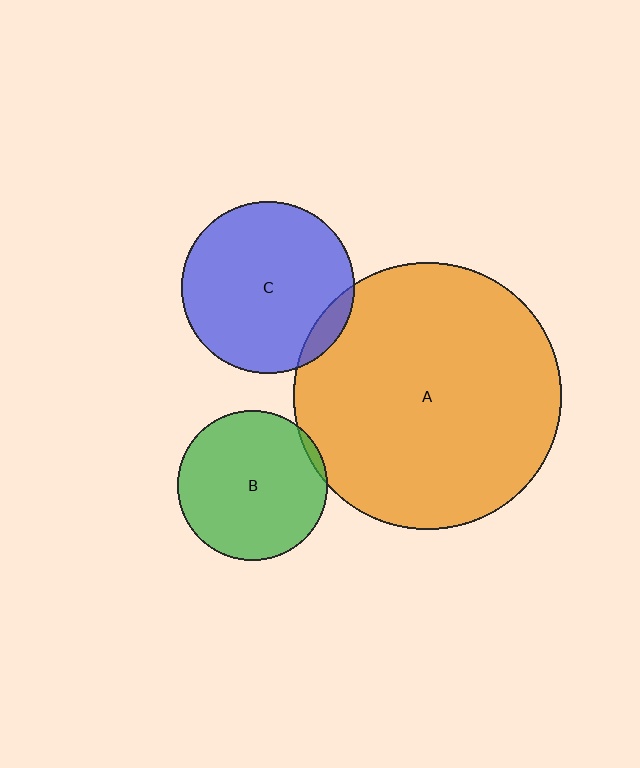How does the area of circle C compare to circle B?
Approximately 1.3 times.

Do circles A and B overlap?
Yes.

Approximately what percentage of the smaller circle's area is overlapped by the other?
Approximately 5%.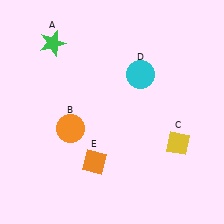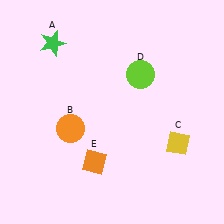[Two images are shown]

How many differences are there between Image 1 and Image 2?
There is 1 difference between the two images.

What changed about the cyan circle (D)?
In Image 1, D is cyan. In Image 2, it changed to lime.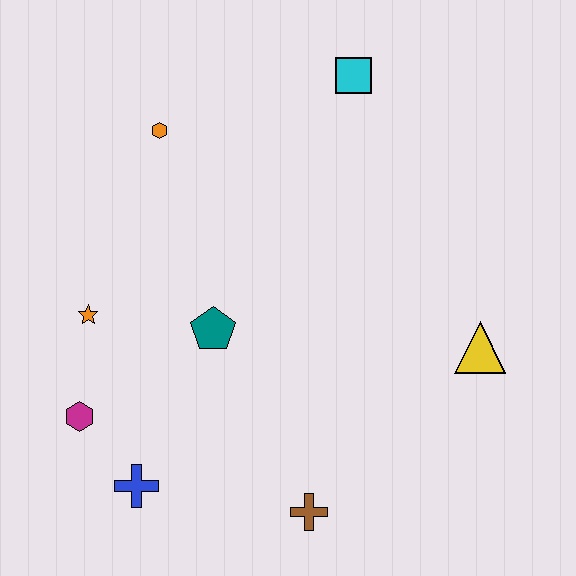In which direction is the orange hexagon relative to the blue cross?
The orange hexagon is above the blue cross.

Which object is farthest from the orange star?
The yellow triangle is farthest from the orange star.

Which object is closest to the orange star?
The magenta hexagon is closest to the orange star.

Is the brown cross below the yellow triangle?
Yes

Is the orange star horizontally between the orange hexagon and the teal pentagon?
No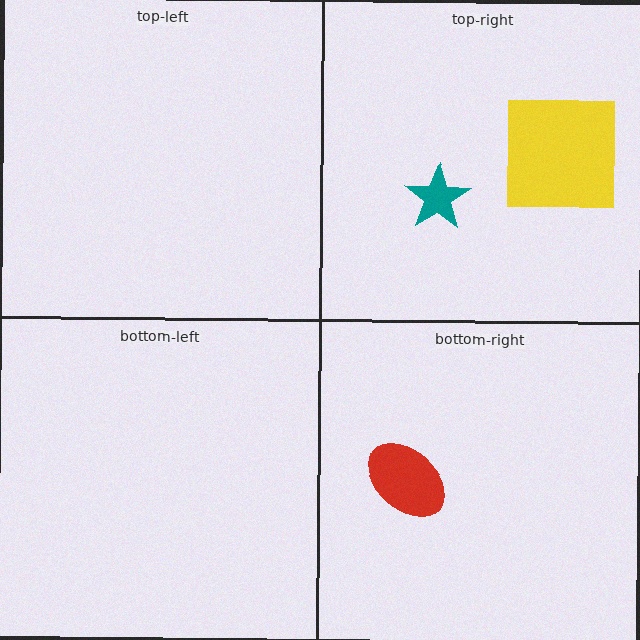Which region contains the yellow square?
The top-right region.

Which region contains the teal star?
The top-right region.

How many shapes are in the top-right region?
2.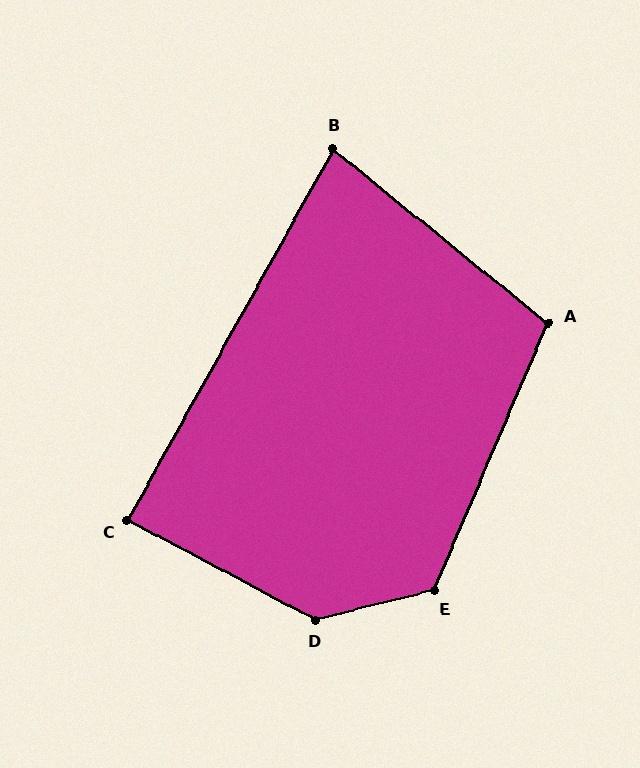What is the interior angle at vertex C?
Approximately 89 degrees (approximately right).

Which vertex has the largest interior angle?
D, at approximately 138 degrees.